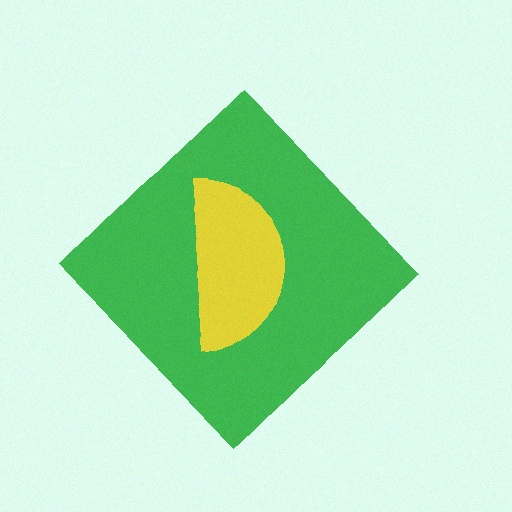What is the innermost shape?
The yellow semicircle.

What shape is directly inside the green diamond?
The yellow semicircle.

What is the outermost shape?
The green diamond.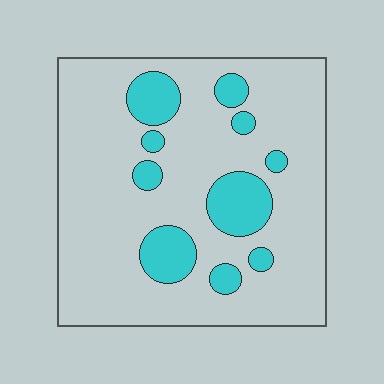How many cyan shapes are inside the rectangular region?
10.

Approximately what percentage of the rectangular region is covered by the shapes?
Approximately 20%.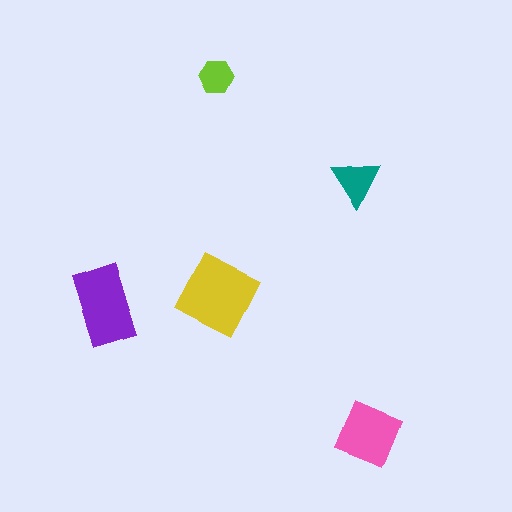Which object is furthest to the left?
The purple rectangle is leftmost.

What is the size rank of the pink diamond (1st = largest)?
3rd.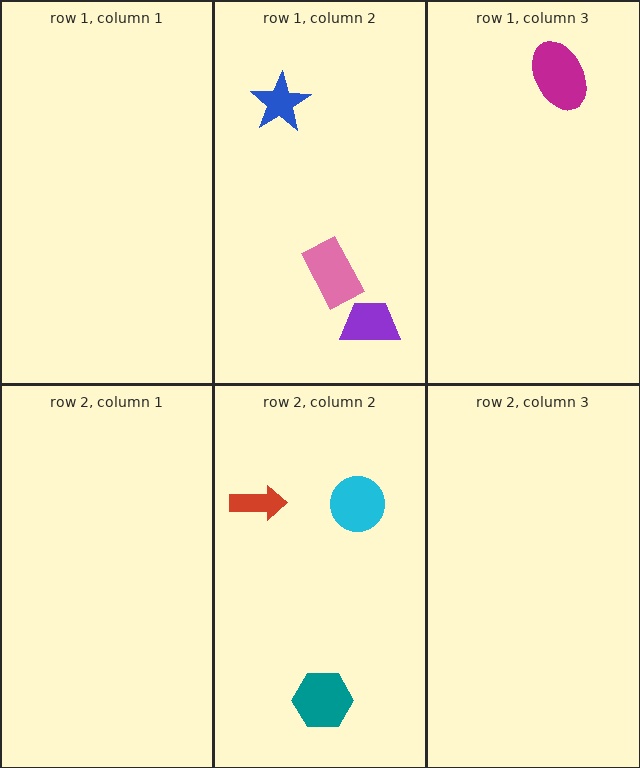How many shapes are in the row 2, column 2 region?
3.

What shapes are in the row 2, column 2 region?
The teal hexagon, the red arrow, the cyan circle.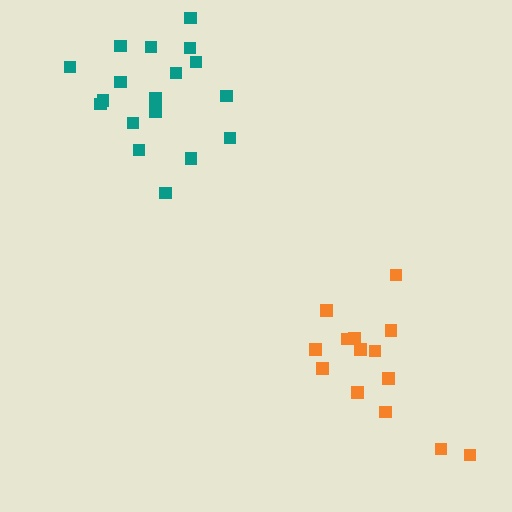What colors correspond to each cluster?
The clusters are colored: orange, teal.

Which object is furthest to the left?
The teal cluster is leftmost.